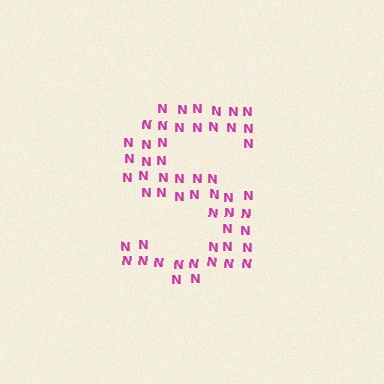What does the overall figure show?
The overall figure shows the letter S.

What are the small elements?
The small elements are letter N's.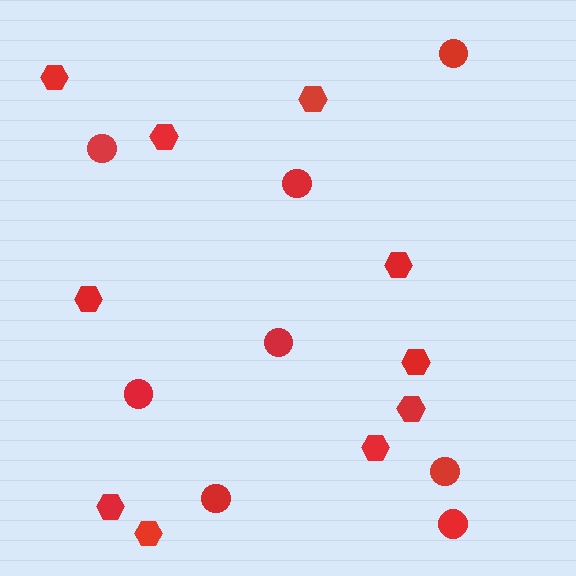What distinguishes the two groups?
There are 2 groups: one group of circles (8) and one group of hexagons (10).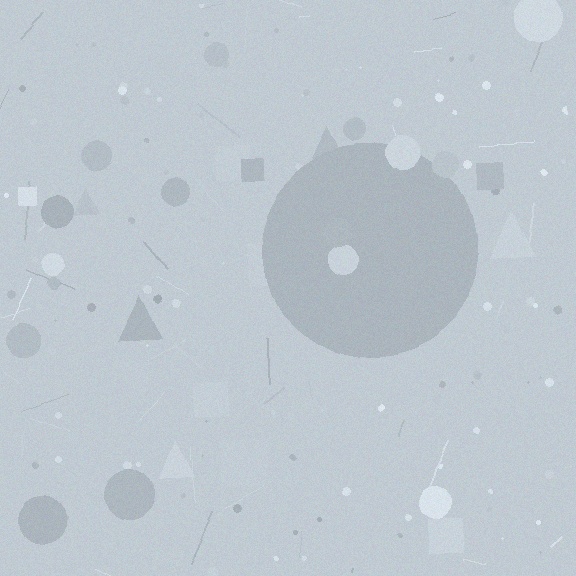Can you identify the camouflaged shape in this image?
The camouflaged shape is a circle.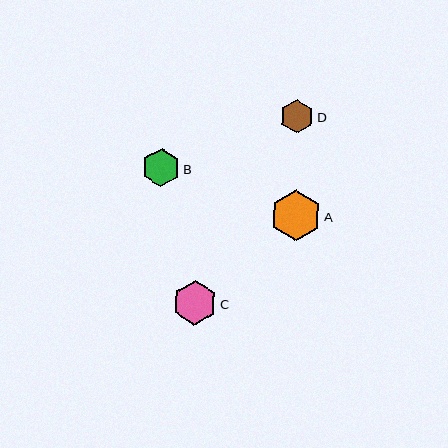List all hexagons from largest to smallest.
From largest to smallest: A, C, B, D.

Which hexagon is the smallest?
Hexagon D is the smallest with a size of approximately 33 pixels.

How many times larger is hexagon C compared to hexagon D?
Hexagon C is approximately 1.4 times the size of hexagon D.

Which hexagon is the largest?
Hexagon A is the largest with a size of approximately 51 pixels.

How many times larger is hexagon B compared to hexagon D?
Hexagon B is approximately 1.1 times the size of hexagon D.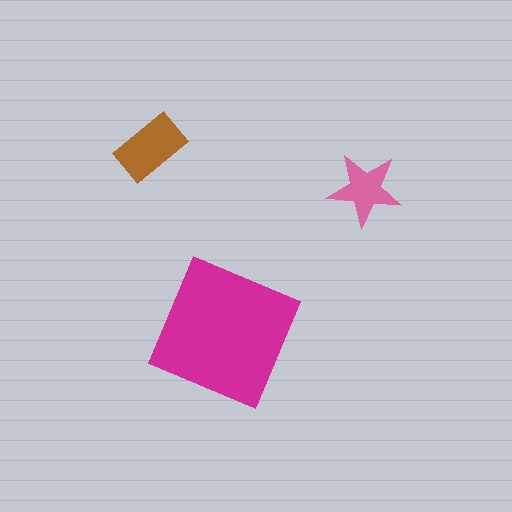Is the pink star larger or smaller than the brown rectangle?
Smaller.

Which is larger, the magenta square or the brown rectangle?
The magenta square.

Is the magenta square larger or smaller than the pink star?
Larger.